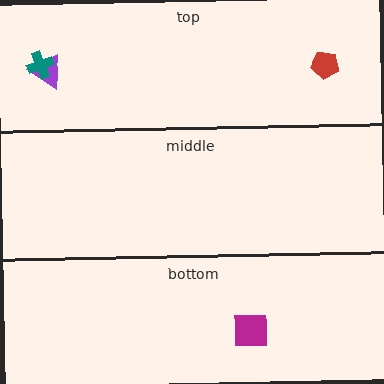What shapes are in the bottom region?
The magenta square.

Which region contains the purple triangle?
The top region.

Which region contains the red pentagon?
The top region.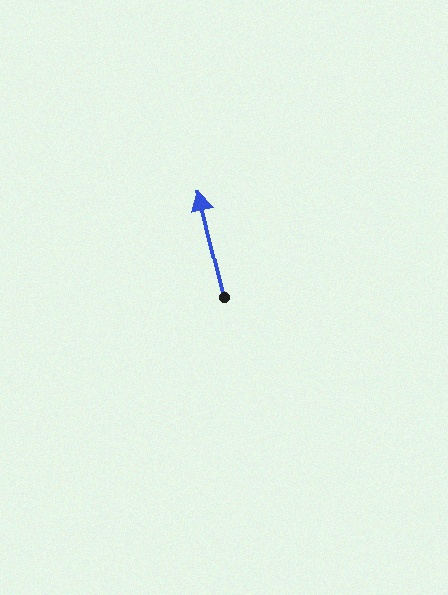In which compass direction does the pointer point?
North.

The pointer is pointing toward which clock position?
Roughly 12 o'clock.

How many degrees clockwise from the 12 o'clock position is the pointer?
Approximately 347 degrees.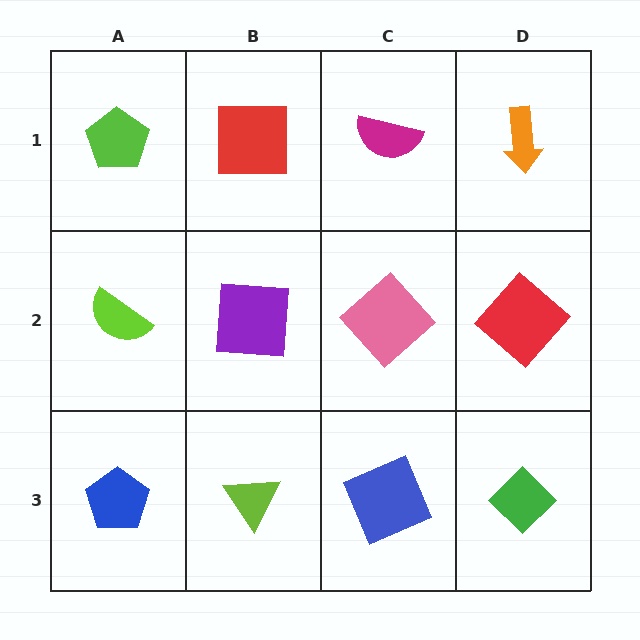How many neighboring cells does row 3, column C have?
3.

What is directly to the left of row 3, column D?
A blue square.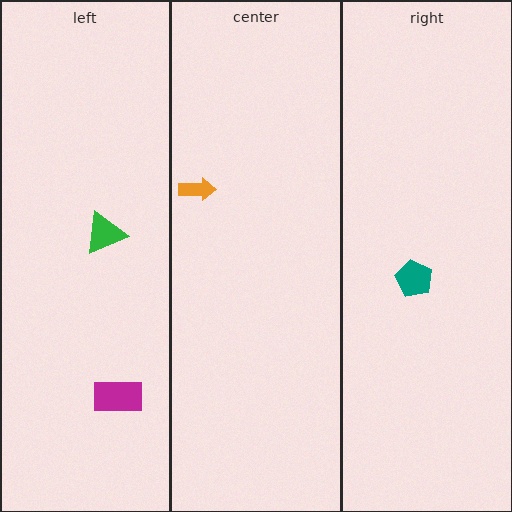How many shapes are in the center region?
1.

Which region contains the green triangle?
The left region.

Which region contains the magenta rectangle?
The left region.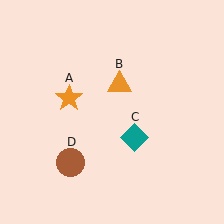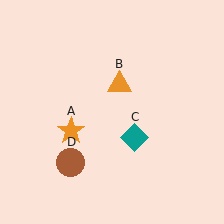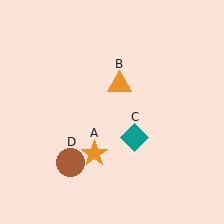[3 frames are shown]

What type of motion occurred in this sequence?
The orange star (object A) rotated counterclockwise around the center of the scene.